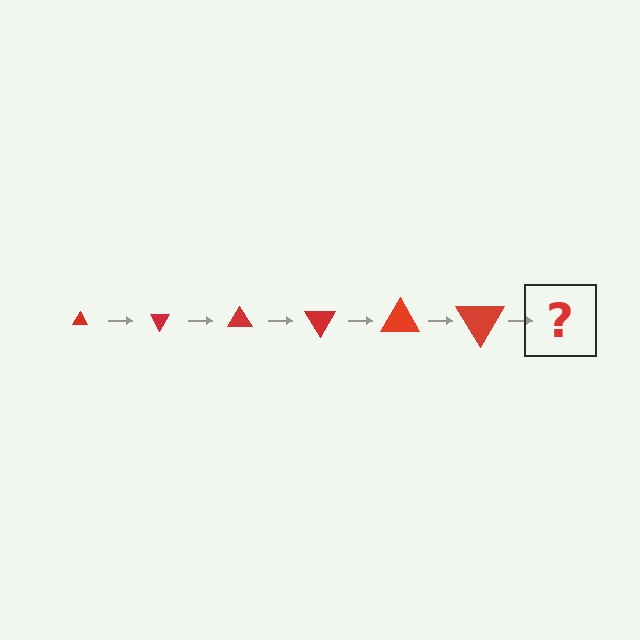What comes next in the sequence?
The next element should be a triangle, larger than the previous one and rotated 360 degrees from the start.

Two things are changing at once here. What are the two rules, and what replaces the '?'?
The two rules are that the triangle grows larger each step and it rotates 60 degrees each step. The '?' should be a triangle, larger than the previous one and rotated 360 degrees from the start.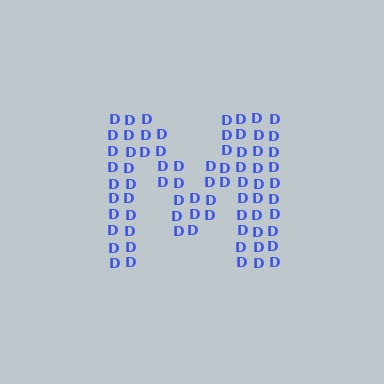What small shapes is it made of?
It is made of small letter D's.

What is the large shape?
The large shape is the letter M.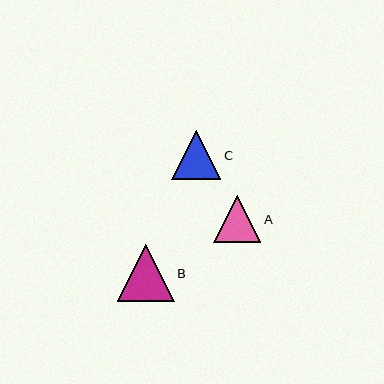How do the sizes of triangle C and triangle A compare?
Triangle C and triangle A are approximately the same size.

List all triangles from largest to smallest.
From largest to smallest: B, C, A.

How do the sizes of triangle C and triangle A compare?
Triangle C and triangle A are approximately the same size.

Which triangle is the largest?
Triangle B is the largest with a size of approximately 57 pixels.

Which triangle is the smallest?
Triangle A is the smallest with a size of approximately 47 pixels.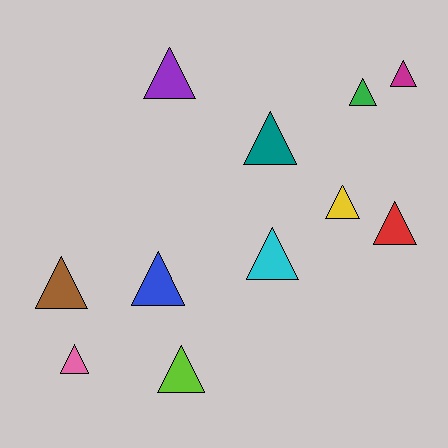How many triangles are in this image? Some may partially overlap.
There are 11 triangles.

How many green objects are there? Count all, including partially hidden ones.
There is 1 green object.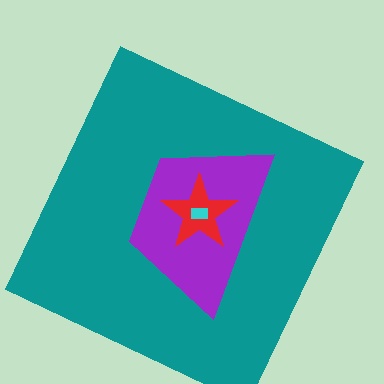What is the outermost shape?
The teal square.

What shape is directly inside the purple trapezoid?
The red star.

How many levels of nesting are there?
4.